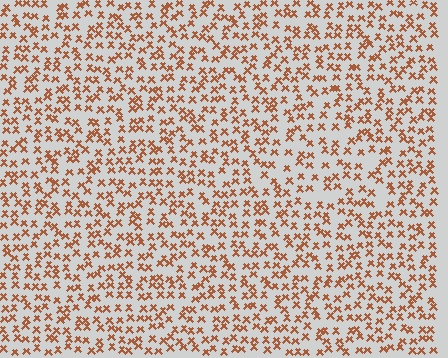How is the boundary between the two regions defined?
The boundary is defined by a change in element density (approximately 1.4x ratio). All elements are the same color, size, and shape.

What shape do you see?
I see a triangle.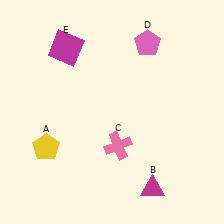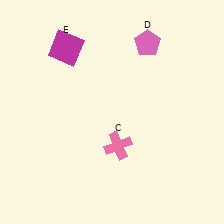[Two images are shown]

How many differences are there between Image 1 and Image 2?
There are 2 differences between the two images.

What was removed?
The magenta triangle (B), the yellow pentagon (A) were removed in Image 2.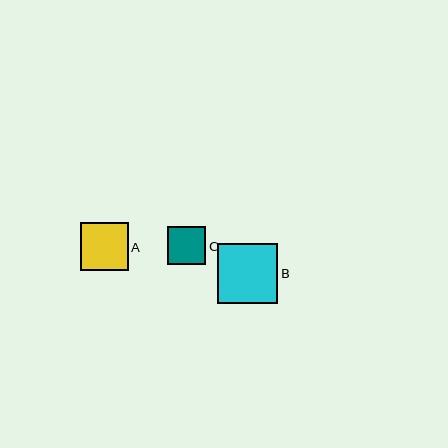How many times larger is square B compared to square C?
Square B is approximately 1.6 times the size of square C.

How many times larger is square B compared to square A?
Square B is approximately 1.2 times the size of square A.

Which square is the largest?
Square B is the largest with a size of approximately 60 pixels.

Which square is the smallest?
Square C is the smallest with a size of approximately 38 pixels.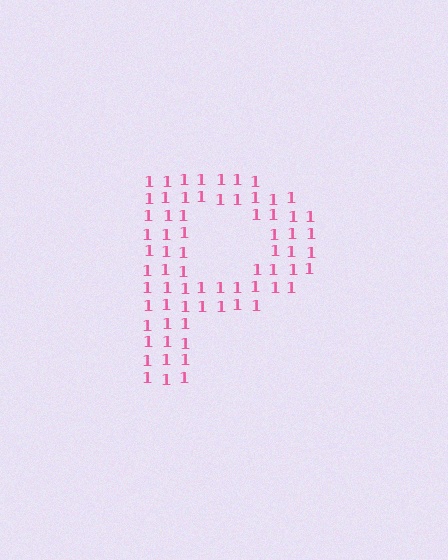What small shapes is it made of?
It is made of small digit 1's.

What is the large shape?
The large shape is the letter P.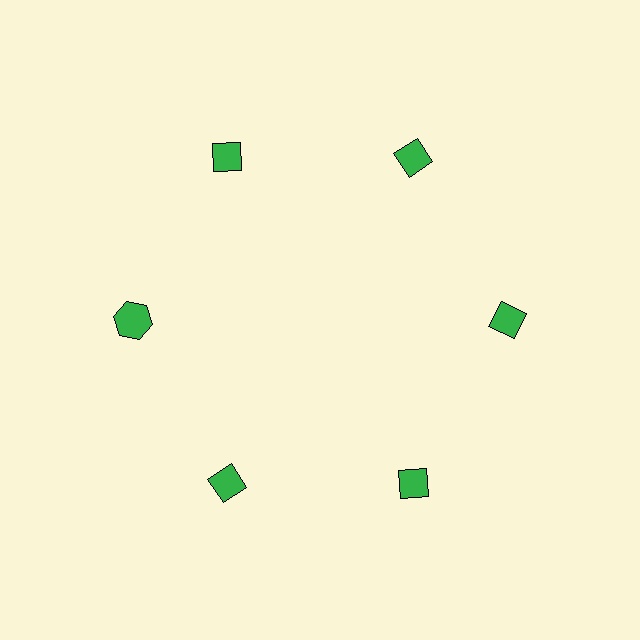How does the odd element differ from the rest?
It has a different shape: hexagon instead of diamond.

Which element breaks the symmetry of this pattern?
The green hexagon at roughly the 9 o'clock position breaks the symmetry. All other shapes are green diamonds.